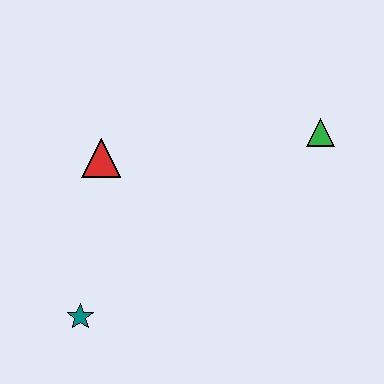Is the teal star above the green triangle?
No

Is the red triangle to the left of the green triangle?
Yes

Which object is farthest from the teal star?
The green triangle is farthest from the teal star.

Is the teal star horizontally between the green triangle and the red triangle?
No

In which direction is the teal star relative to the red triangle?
The teal star is below the red triangle.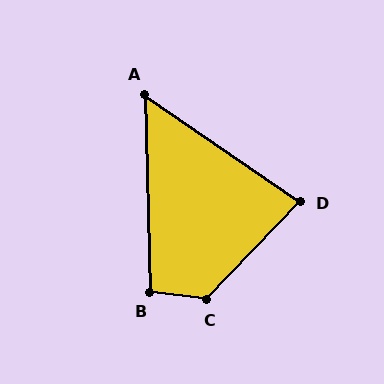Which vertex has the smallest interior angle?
A, at approximately 54 degrees.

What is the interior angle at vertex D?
Approximately 81 degrees (acute).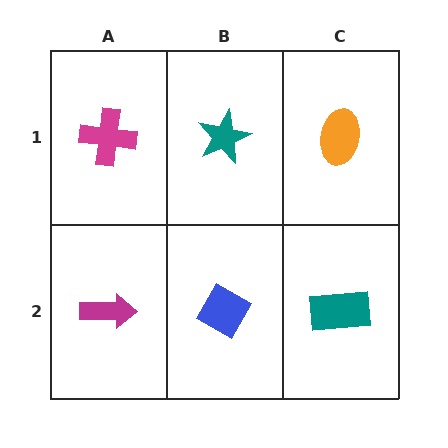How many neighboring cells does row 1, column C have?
2.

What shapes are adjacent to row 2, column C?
An orange ellipse (row 1, column C), a blue diamond (row 2, column B).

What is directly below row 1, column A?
A magenta arrow.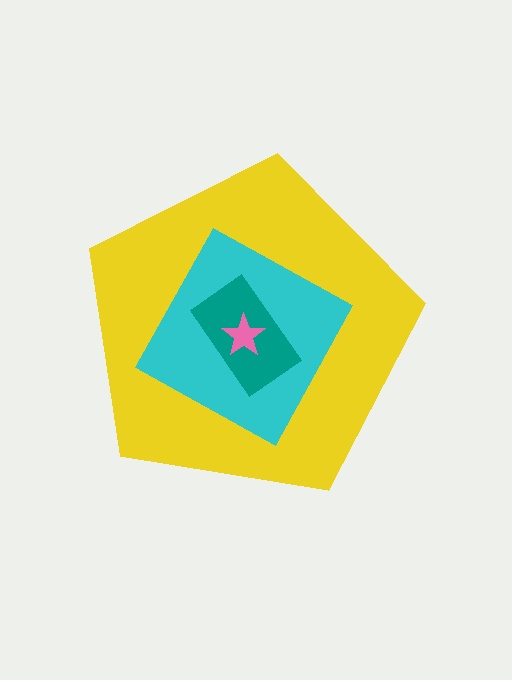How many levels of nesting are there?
4.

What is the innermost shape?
The pink star.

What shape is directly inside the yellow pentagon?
The cyan diamond.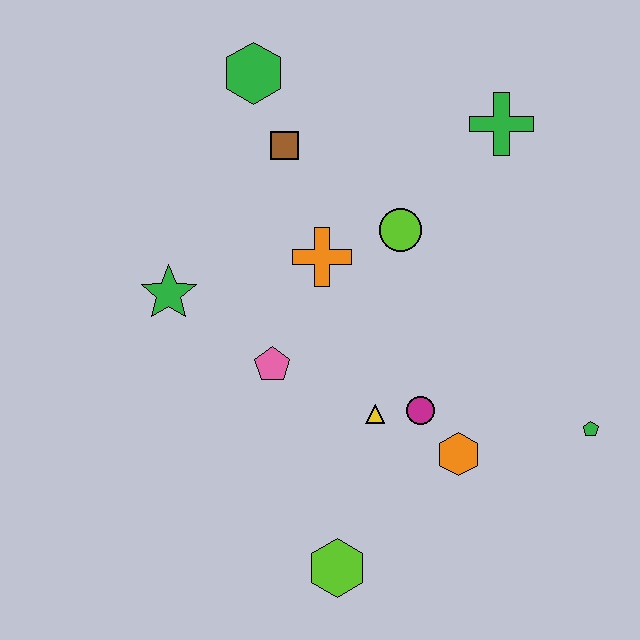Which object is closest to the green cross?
The lime circle is closest to the green cross.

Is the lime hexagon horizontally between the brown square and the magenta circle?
Yes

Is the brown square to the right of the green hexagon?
Yes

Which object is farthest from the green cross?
The lime hexagon is farthest from the green cross.